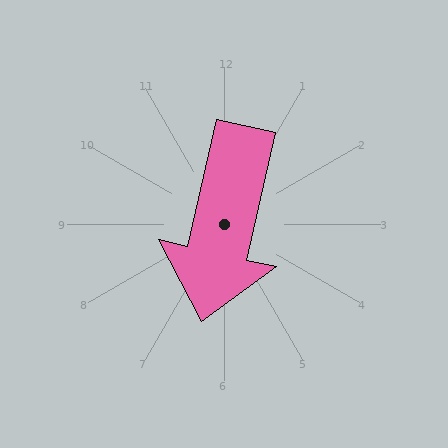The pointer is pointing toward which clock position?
Roughly 6 o'clock.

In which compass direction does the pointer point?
South.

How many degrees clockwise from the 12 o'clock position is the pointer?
Approximately 193 degrees.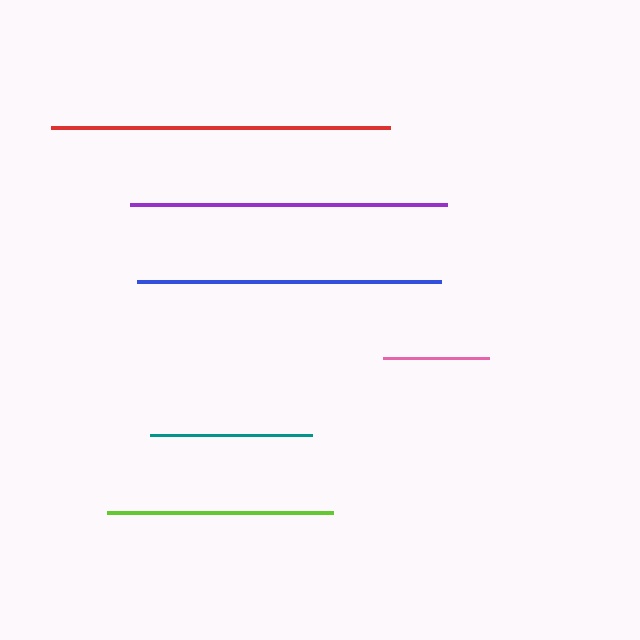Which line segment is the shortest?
The pink line is the shortest at approximately 106 pixels.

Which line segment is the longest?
The red line is the longest at approximately 339 pixels.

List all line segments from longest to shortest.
From longest to shortest: red, purple, blue, lime, teal, pink.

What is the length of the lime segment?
The lime segment is approximately 225 pixels long.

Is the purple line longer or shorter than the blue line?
The purple line is longer than the blue line.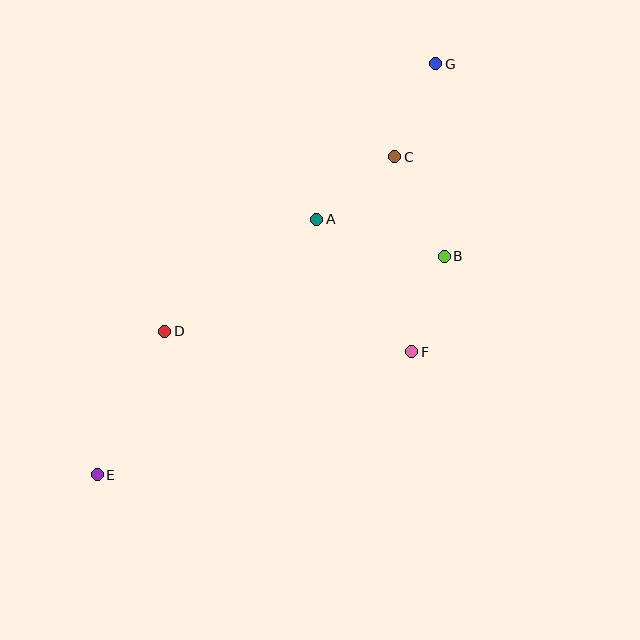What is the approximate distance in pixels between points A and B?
The distance between A and B is approximately 133 pixels.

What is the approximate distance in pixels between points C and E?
The distance between C and E is approximately 436 pixels.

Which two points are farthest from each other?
Points E and G are farthest from each other.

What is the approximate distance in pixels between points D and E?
The distance between D and E is approximately 159 pixels.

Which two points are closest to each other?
Points A and C are closest to each other.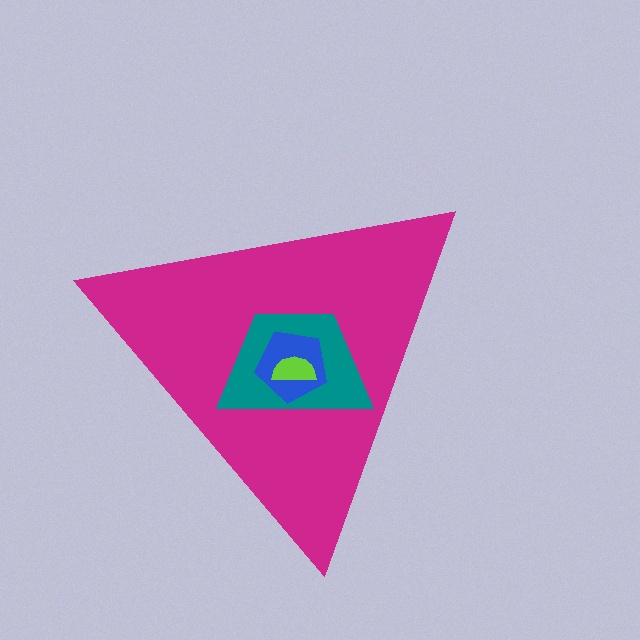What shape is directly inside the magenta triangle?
The teal trapezoid.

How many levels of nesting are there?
4.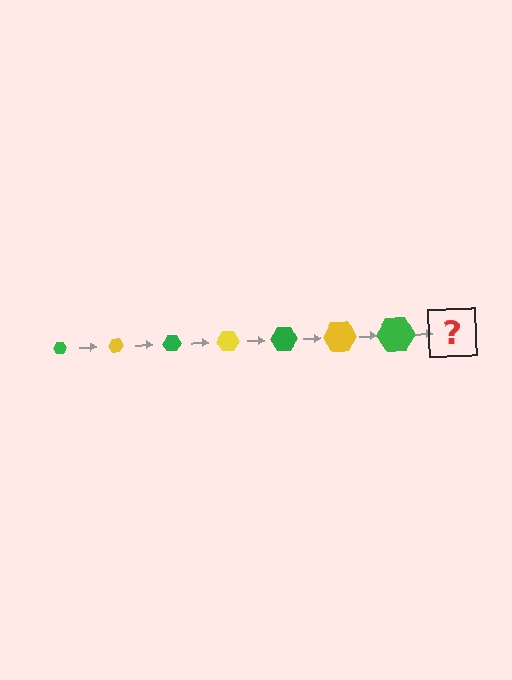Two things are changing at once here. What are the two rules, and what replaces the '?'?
The two rules are that the hexagon grows larger each step and the color cycles through green and yellow. The '?' should be a yellow hexagon, larger than the previous one.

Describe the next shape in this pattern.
It should be a yellow hexagon, larger than the previous one.